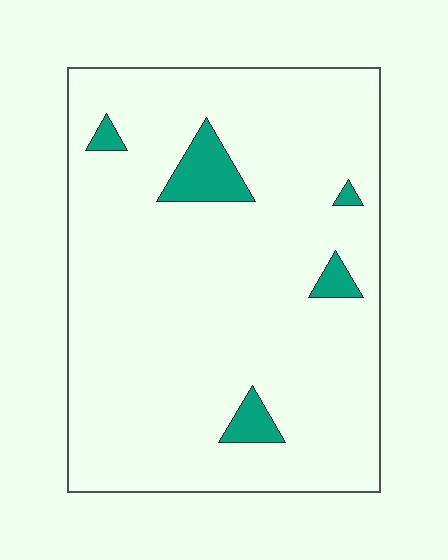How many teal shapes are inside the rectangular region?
5.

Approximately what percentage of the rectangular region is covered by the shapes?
Approximately 5%.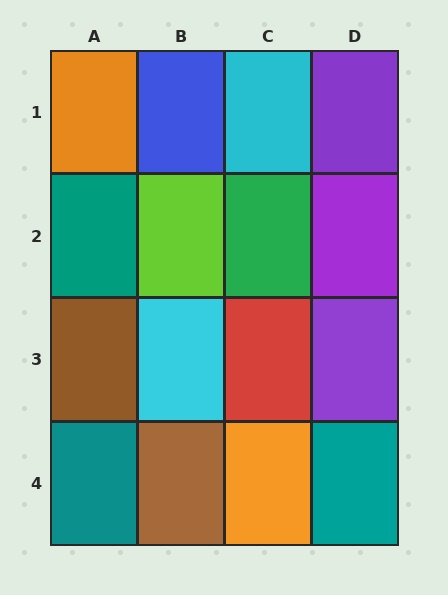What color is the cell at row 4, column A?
Teal.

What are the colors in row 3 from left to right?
Brown, cyan, red, purple.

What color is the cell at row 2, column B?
Lime.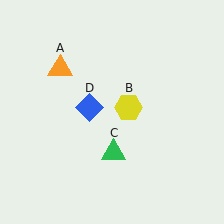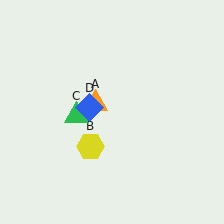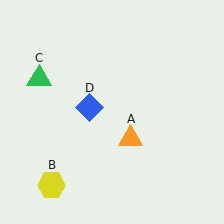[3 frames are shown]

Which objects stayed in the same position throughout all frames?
Blue diamond (object D) remained stationary.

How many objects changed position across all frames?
3 objects changed position: orange triangle (object A), yellow hexagon (object B), green triangle (object C).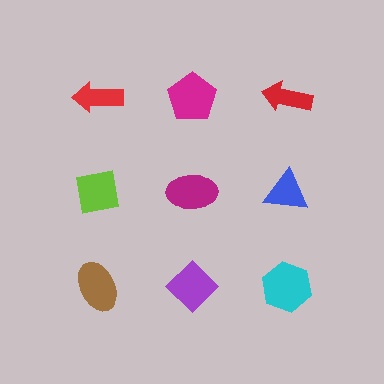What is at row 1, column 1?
A red arrow.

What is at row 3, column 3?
A cyan hexagon.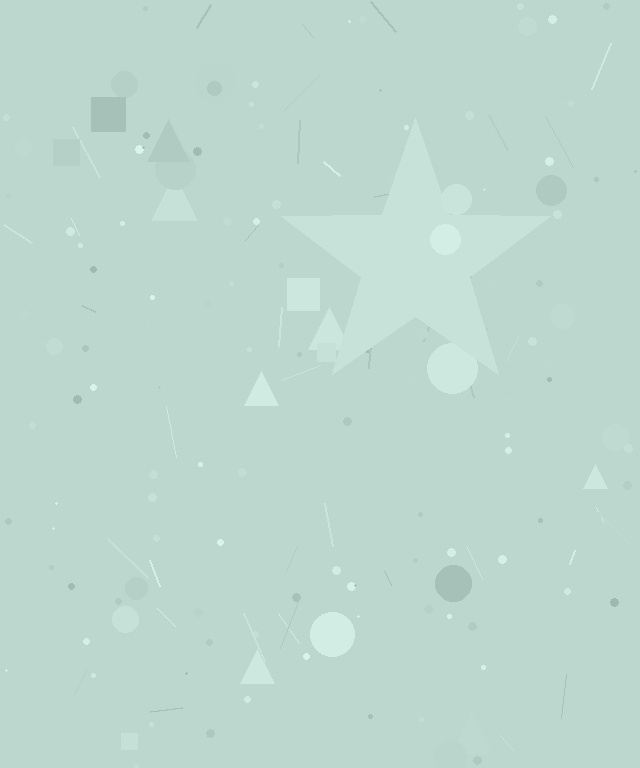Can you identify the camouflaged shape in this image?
The camouflaged shape is a star.